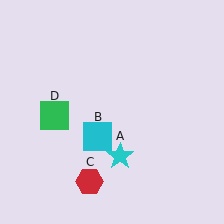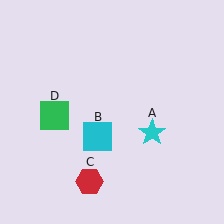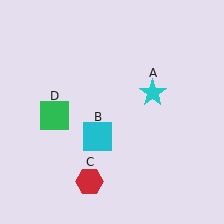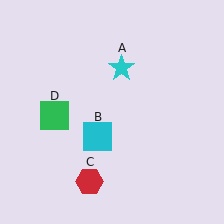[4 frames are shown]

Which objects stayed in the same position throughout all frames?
Cyan square (object B) and red hexagon (object C) and green square (object D) remained stationary.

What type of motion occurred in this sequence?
The cyan star (object A) rotated counterclockwise around the center of the scene.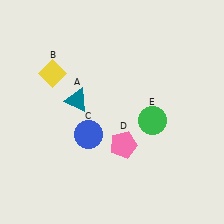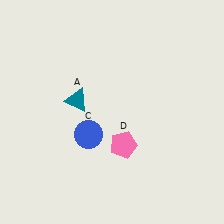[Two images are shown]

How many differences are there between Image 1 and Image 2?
There are 2 differences between the two images.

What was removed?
The green circle (E), the yellow diamond (B) were removed in Image 2.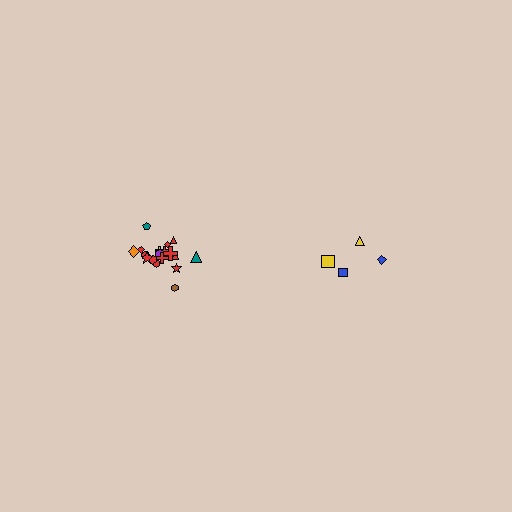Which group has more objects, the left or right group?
The left group.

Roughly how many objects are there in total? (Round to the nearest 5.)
Roughly 20 objects in total.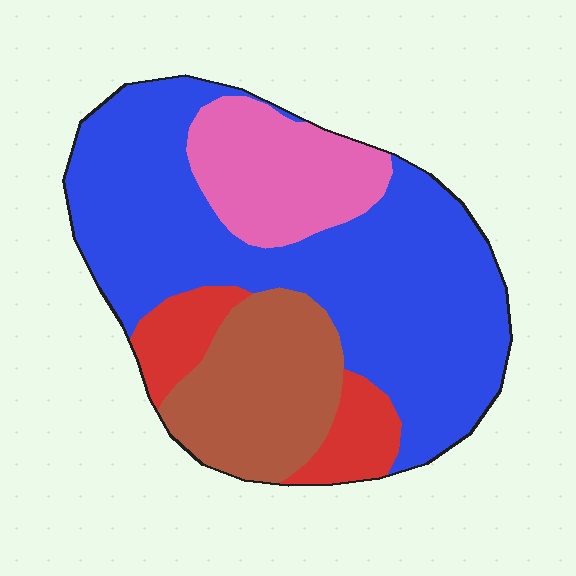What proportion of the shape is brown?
Brown takes up about one fifth (1/5) of the shape.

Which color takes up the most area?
Blue, at roughly 55%.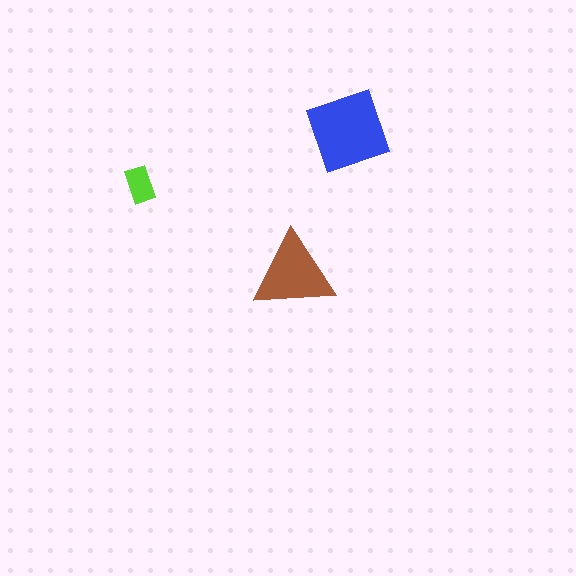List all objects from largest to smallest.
The blue diamond, the brown triangle, the lime rectangle.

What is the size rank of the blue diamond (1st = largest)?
1st.